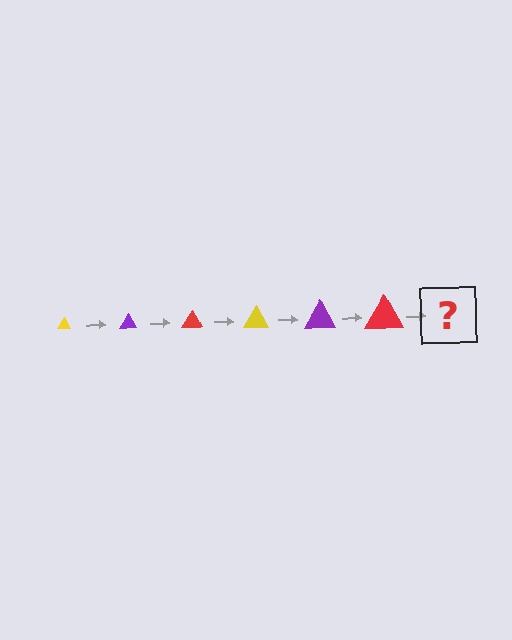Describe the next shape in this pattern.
It should be a yellow triangle, larger than the previous one.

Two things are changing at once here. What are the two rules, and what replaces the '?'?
The two rules are that the triangle grows larger each step and the color cycles through yellow, purple, and red. The '?' should be a yellow triangle, larger than the previous one.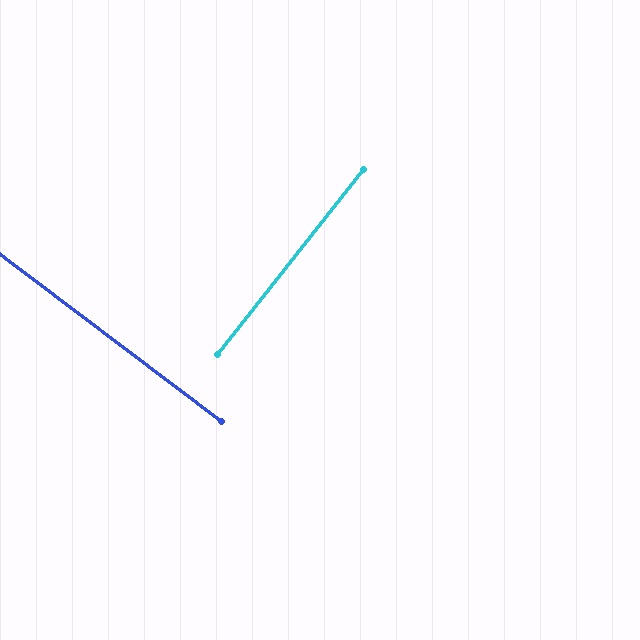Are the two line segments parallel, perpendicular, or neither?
Perpendicular — they meet at approximately 89°.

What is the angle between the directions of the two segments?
Approximately 89 degrees.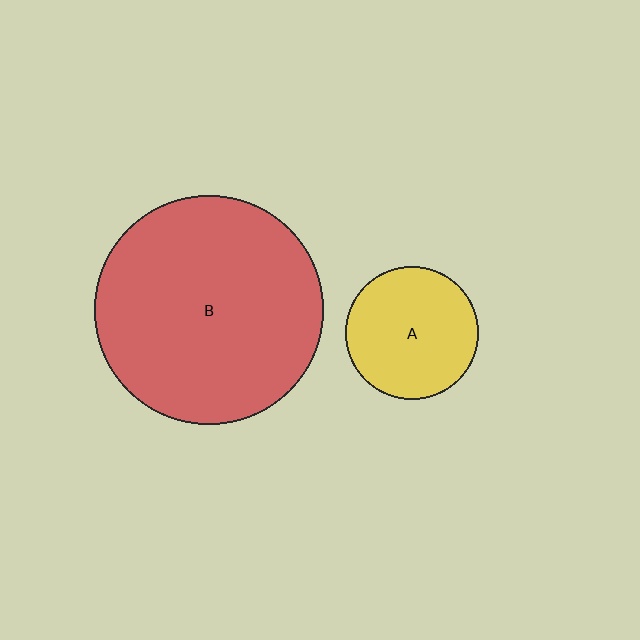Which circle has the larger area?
Circle B (red).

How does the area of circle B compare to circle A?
Approximately 3.0 times.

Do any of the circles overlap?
No, none of the circles overlap.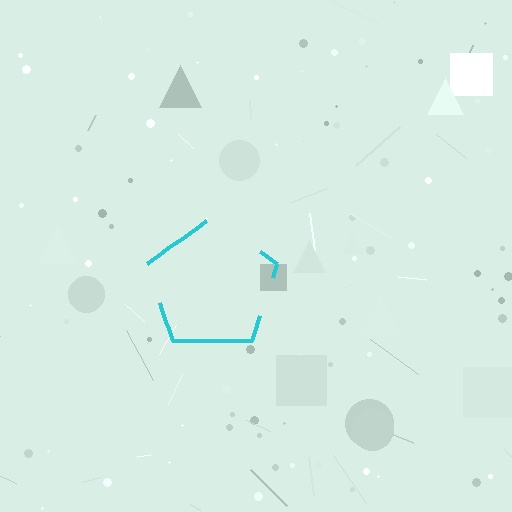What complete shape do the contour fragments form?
The contour fragments form a pentagon.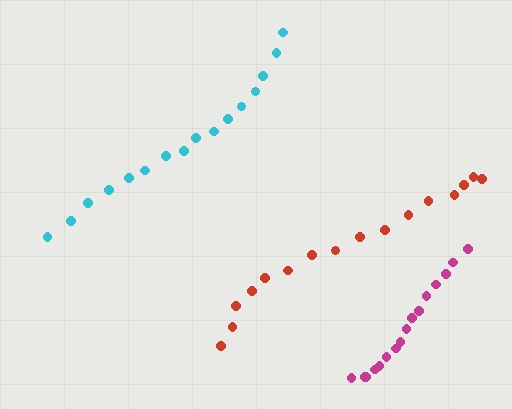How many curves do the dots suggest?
There are 3 distinct paths.